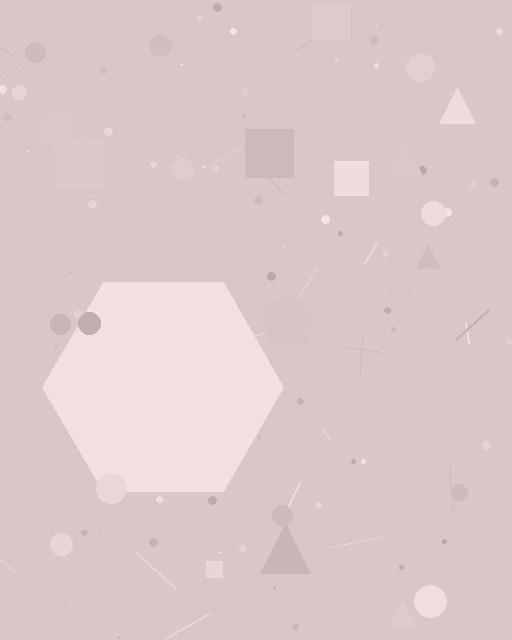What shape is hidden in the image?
A hexagon is hidden in the image.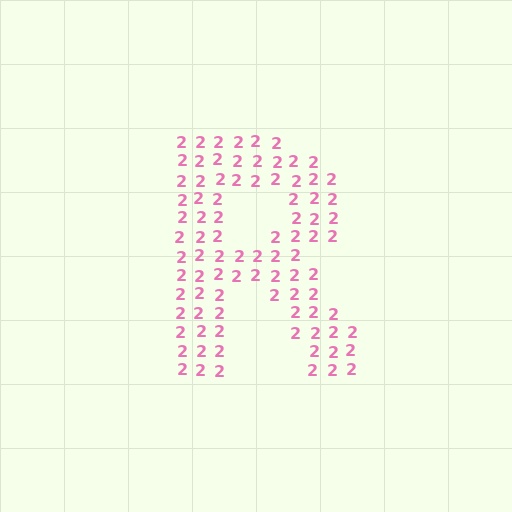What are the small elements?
The small elements are digit 2's.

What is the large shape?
The large shape is the letter R.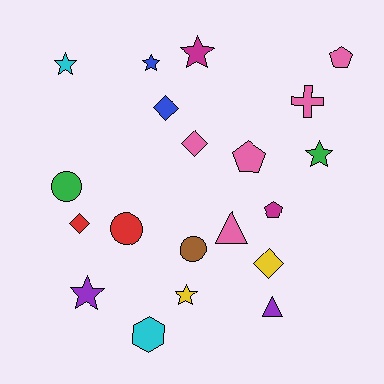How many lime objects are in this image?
There are no lime objects.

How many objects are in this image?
There are 20 objects.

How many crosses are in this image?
There is 1 cross.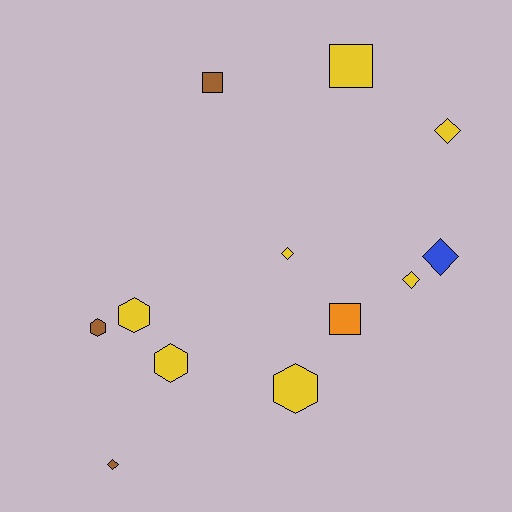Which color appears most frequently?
Yellow, with 7 objects.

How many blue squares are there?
There are no blue squares.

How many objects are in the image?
There are 12 objects.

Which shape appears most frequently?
Diamond, with 5 objects.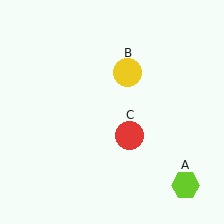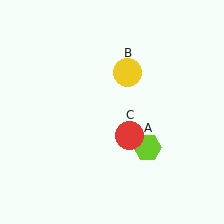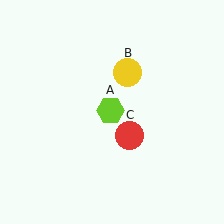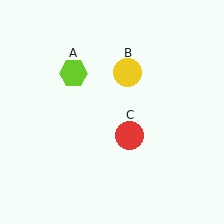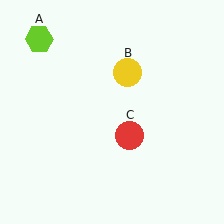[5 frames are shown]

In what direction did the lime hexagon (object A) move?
The lime hexagon (object A) moved up and to the left.